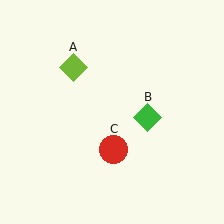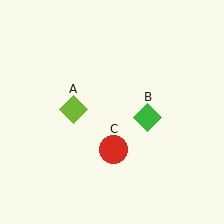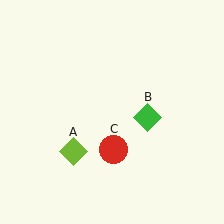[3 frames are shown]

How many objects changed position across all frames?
1 object changed position: lime diamond (object A).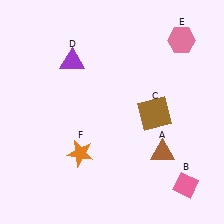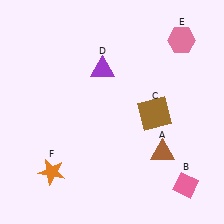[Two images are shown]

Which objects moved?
The objects that moved are: the purple triangle (D), the orange star (F).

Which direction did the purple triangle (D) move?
The purple triangle (D) moved right.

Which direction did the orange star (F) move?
The orange star (F) moved left.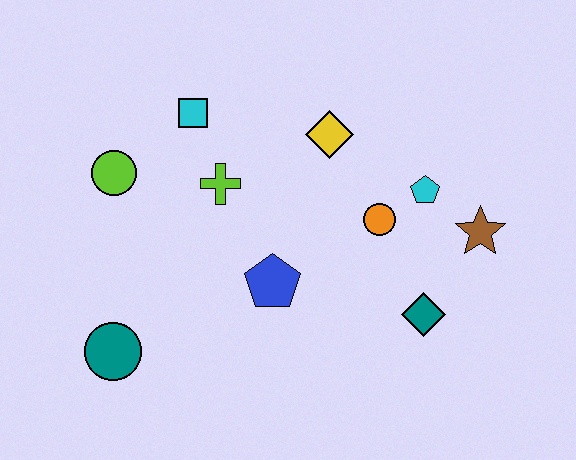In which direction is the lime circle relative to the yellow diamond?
The lime circle is to the left of the yellow diamond.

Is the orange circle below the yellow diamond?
Yes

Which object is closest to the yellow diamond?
The orange circle is closest to the yellow diamond.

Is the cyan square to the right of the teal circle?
Yes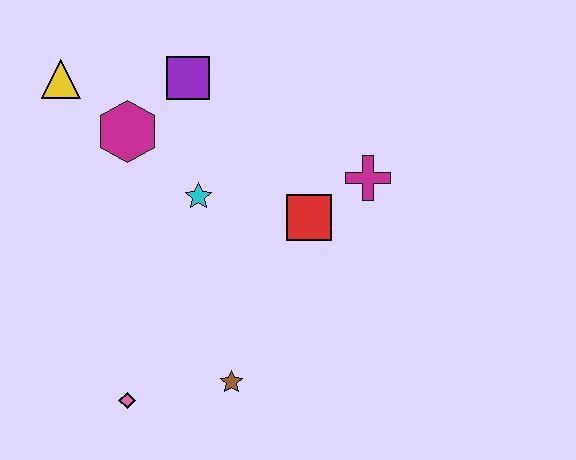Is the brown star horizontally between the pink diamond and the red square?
Yes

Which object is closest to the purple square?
The magenta hexagon is closest to the purple square.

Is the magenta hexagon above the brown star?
Yes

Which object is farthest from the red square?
The yellow triangle is farthest from the red square.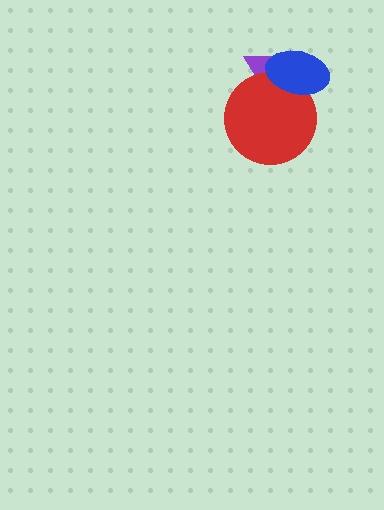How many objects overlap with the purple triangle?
2 objects overlap with the purple triangle.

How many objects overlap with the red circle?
2 objects overlap with the red circle.